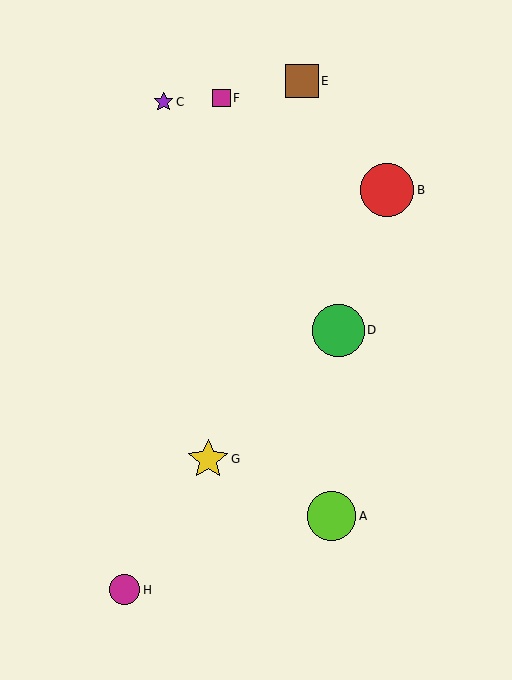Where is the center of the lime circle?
The center of the lime circle is at (331, 516).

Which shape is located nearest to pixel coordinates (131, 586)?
The magenta circle (labeled H) at (124, 590) is nearest to that location.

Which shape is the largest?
The red circle (labeled B) is the largest.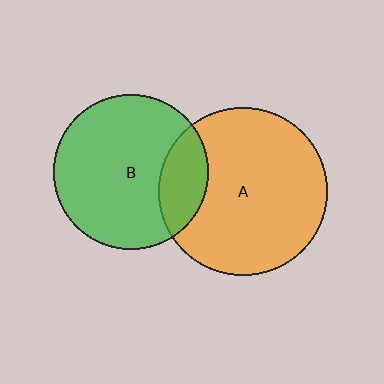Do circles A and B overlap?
Yes.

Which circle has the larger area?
Circle A (orange).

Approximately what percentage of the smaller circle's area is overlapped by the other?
Approximately 20%.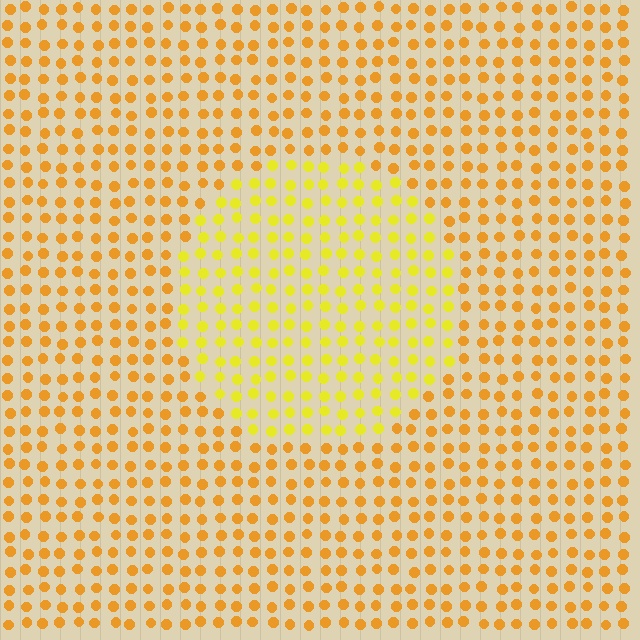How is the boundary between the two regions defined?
The boundary is defined purely by a slight shift in hue (about 26 degrees). Spacing, size, and orientation are identical on both sides.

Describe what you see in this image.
The image is filled with small orange elements in a uniform arrangement. A circle-shaped region is visible where the elements are tinted to a slightly different hue, forming a subtle color boundary.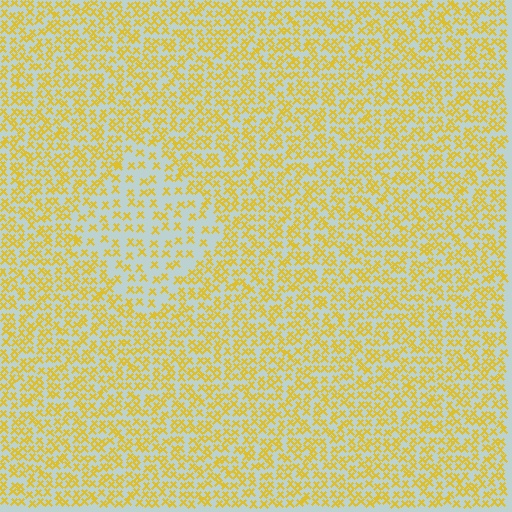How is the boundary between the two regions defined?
The boundary is defined by a change in element density (approximately 1.9x ratio). All elements are the same color, size, and shape.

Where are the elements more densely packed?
The elements are more densely packed outside the diamond boundary.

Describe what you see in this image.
The image contains small yellow elements arranged at two different densities. A diamond-shaped region is visible where the elements are less densely packed than the surrounding area.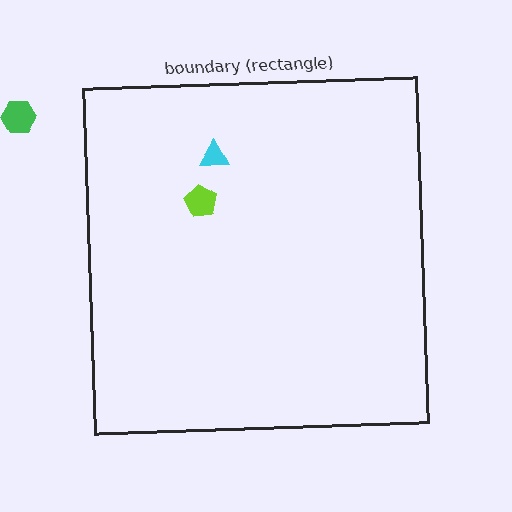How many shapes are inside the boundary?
2 inside, 1 outside.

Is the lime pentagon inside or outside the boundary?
Inside.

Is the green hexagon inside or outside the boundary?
Outside.